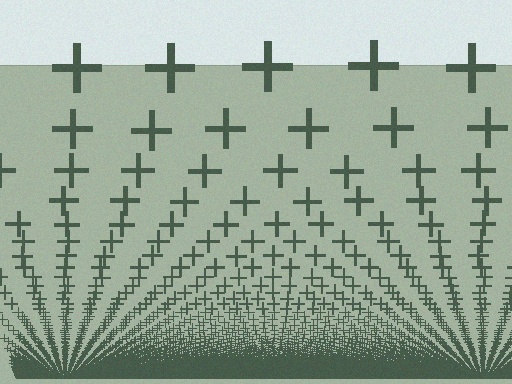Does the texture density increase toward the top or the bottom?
Density increases toward the bottom.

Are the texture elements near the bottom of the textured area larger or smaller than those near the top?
Smaller. The gradient is inverted — elements near the bottom are smaller and denser.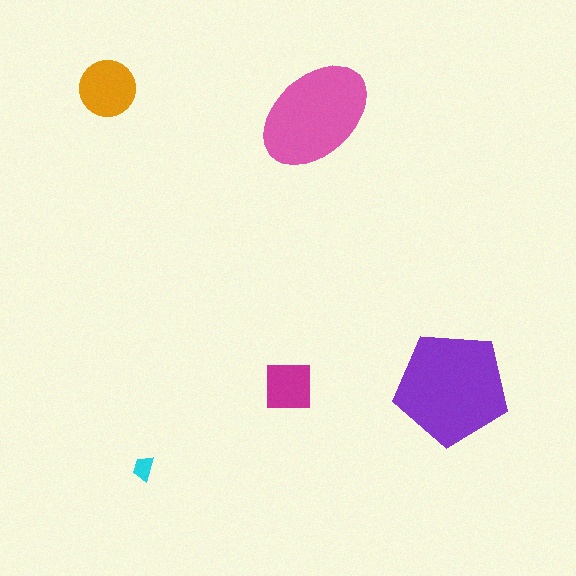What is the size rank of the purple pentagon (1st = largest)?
1st.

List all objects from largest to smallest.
The purple pentagon, the pink ellipse, the orange circle, the magenta square, the cyan trapezoid.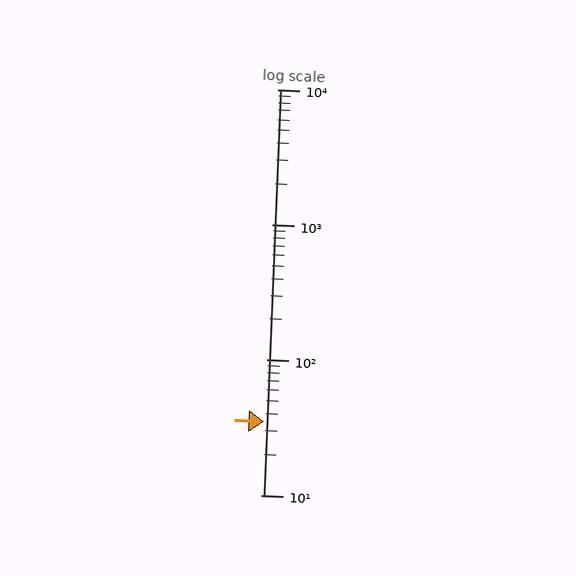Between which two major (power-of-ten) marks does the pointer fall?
The pointer is between 10 and 100.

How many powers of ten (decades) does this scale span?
The scale spans 3 decades, from 10 to 10000.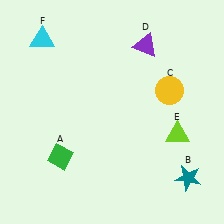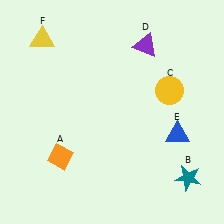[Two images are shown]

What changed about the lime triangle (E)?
In Image 1, E is lime. In Image 2, it changed to blue.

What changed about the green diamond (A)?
In Image 1, A is green. In Image 2, it changed to orange.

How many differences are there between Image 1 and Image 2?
There are 3 differences between the two images.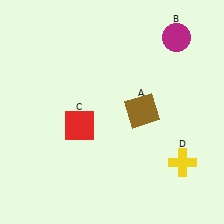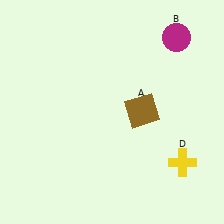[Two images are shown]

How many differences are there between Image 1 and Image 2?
There is 1 difference between the two images.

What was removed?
The red square (C) was removed in Image 2.